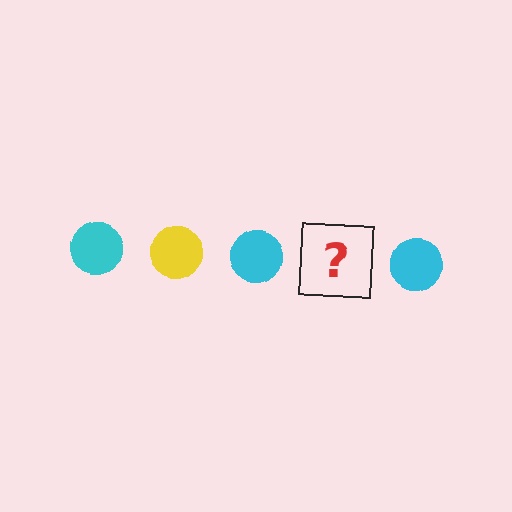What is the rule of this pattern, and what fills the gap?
The rule is that the pattern cycles through cyan, yellow circles. The gap should be filled with a yellow circle.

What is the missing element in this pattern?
The missing element is a yellow circle.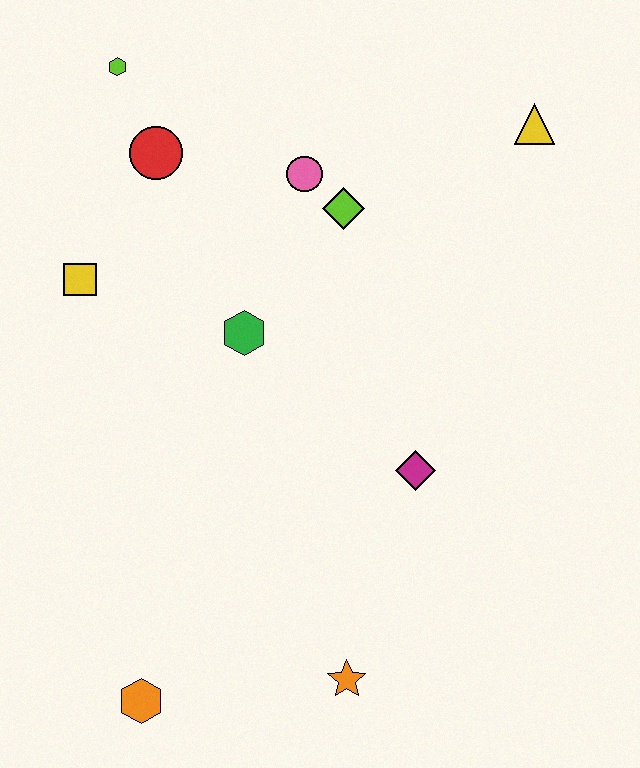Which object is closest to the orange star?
The orange hexagon is closest to the orange star.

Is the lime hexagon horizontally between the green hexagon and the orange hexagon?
No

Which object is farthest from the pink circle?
The orange hexagon is farthest from the pink circle.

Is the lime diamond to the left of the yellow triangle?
Yes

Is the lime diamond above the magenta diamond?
Yes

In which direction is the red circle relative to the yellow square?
The red circle is above the yellow square.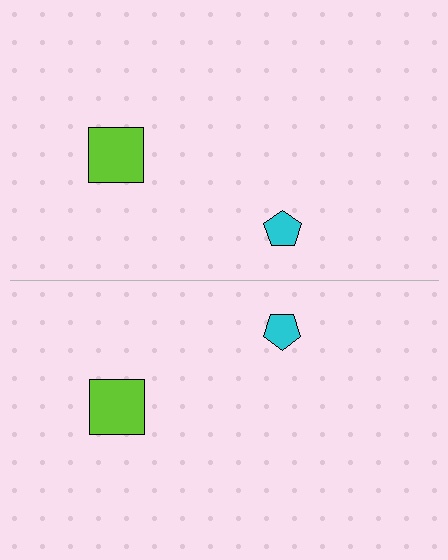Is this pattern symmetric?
Yes, this pattern has bilateral (reflection) symmetry.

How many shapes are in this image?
There are 4 shapes in this image.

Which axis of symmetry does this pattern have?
The pattern has a horizontal axis of symmetry running through the center of the image.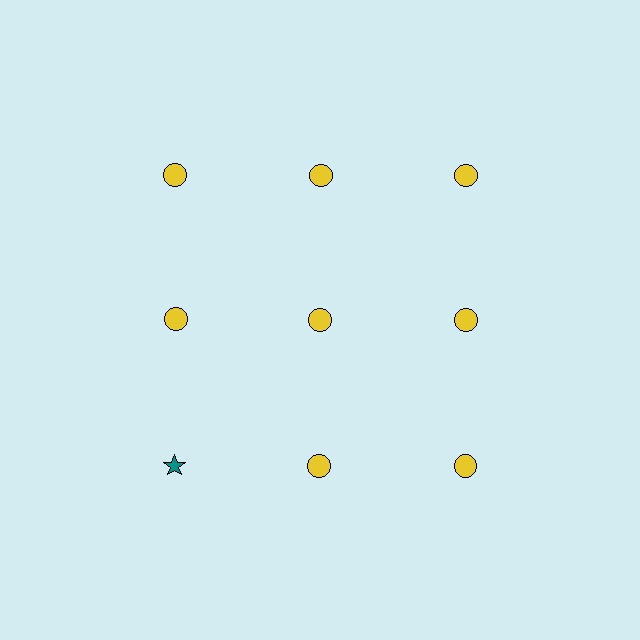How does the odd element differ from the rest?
It differs in both color (teal instead of yellow) and shape (star instead of circle).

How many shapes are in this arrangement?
There are 9 shapes arranged in a grid pattern.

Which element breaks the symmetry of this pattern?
The teal star in the third row, leftmost column breaks the symmetry. All other shapes are yellow circles.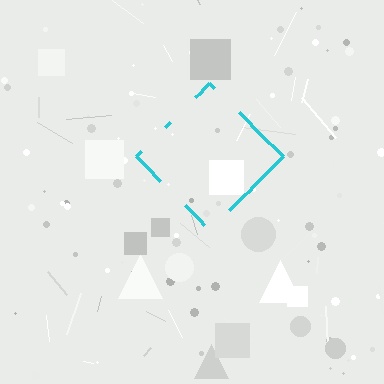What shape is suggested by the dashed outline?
The dashed outline suggests a diamond.